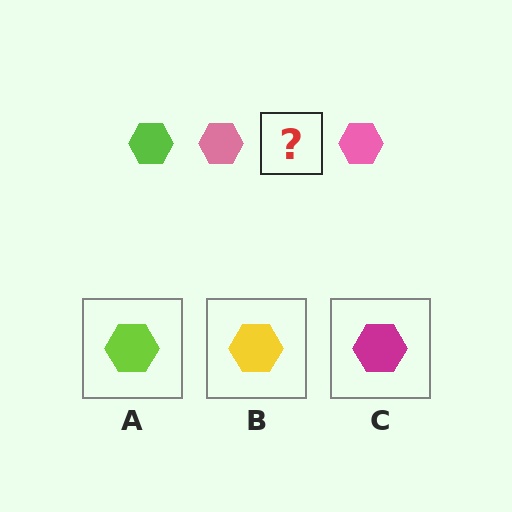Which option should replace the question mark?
Option A.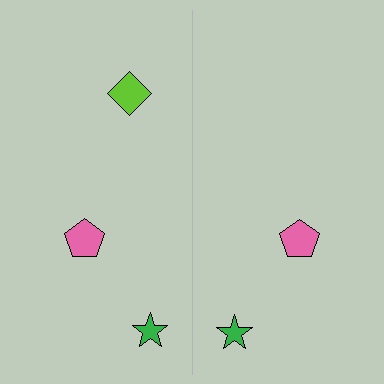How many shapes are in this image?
There are 5 shapes in this image.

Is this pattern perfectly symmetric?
No, the pattern is not perfectly symmetric. A lime diamond is missing from the right side.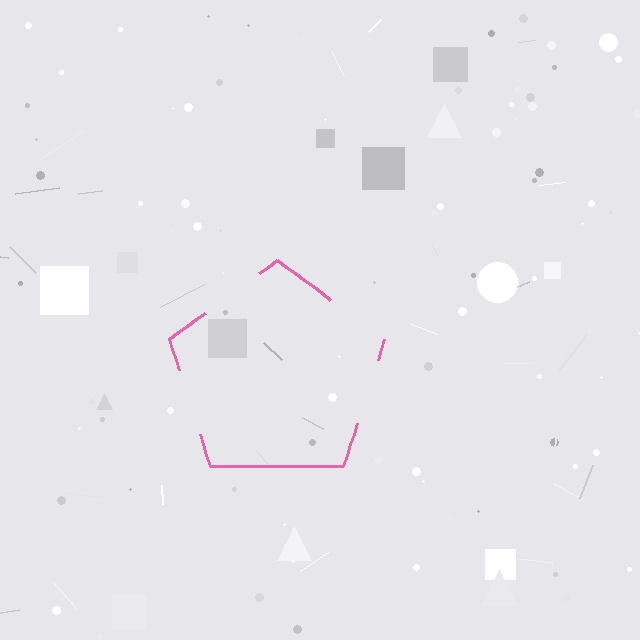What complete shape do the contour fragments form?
The contour fragments form a pentagon.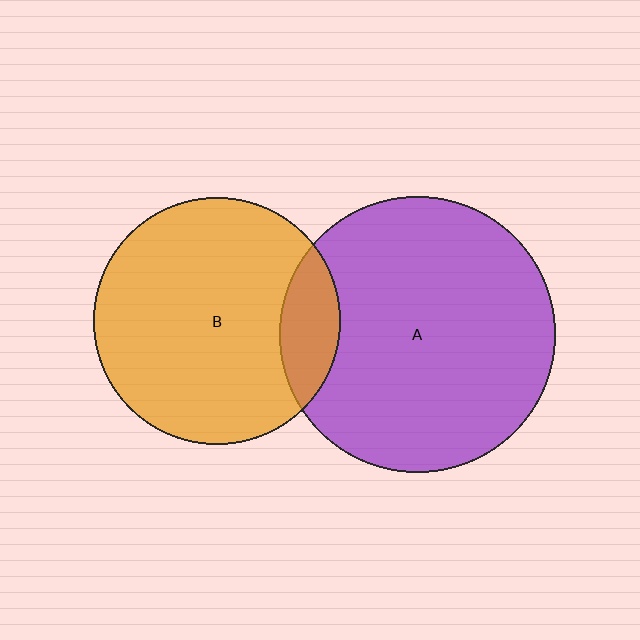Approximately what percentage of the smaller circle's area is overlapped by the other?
Approximately 15%.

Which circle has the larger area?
Circle A (purple).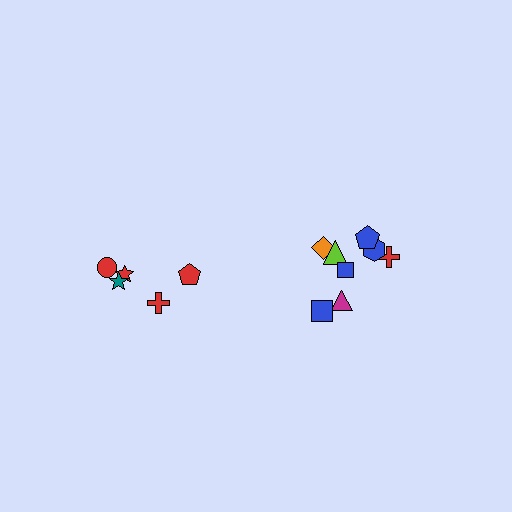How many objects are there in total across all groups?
There are 13 objects.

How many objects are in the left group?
There are 5 objects.